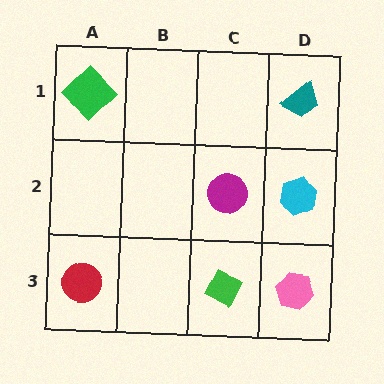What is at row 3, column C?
A green diamond.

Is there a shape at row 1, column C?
No, that cell is empty.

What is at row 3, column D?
A pink hexagon.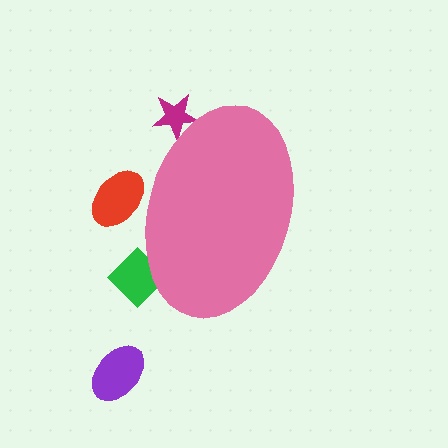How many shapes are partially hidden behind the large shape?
3 shapes are partially hidden.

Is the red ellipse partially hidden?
Yes, the red ellipse is partially hidden behind the pink ellipse.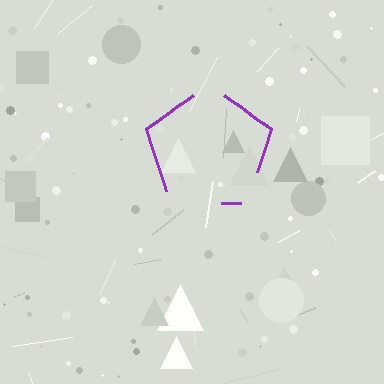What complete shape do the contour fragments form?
The contour fragments form a pentagon.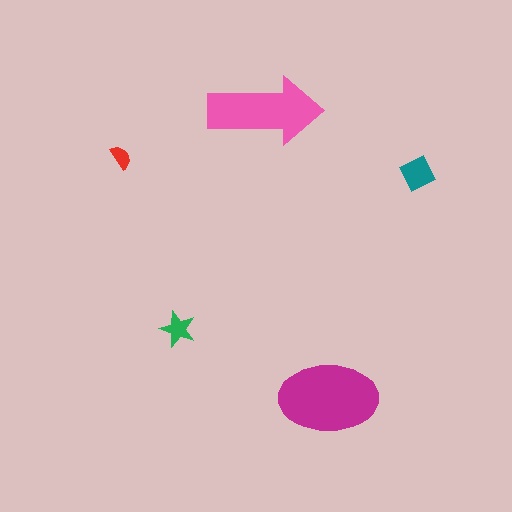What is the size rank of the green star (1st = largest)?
4th.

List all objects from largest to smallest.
The magenta ellipse, the pink arrow, the teal square, the green star, the red semicircle.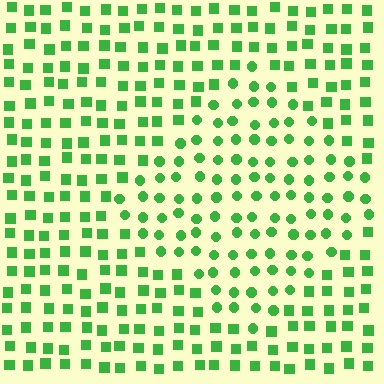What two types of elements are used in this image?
The image uses circles inside the diamond region and squares outside it.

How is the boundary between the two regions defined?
The boundary is defined by a change in element shape: circles inside vs. squares outside. All elements share the same color and spacing.